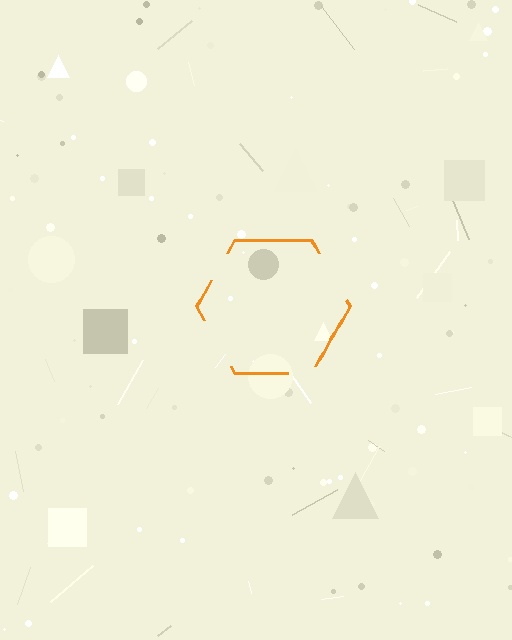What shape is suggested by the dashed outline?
The dashed outline suggests a hexagon.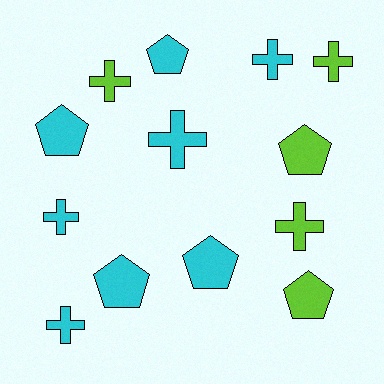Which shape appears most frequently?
Cross, with 7 objects.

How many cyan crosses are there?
There are 4 cyan crosses.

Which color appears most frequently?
Cyan, with 8 objects.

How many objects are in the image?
There are 13 objects.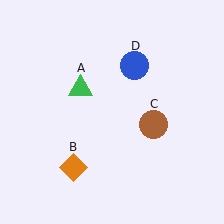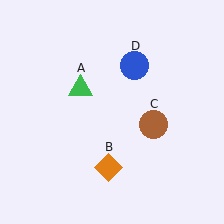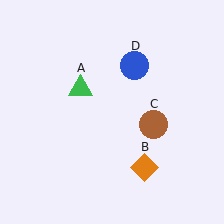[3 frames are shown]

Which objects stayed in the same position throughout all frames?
Green triangle (object A) and brown circle (object C) and blue circle (object D) remained stationary.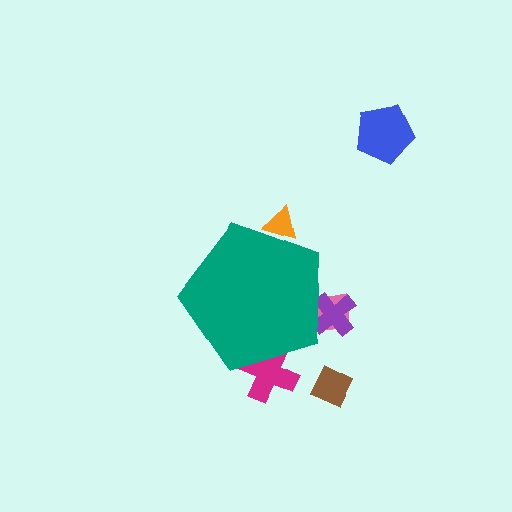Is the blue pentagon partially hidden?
No, the blue pentagon is fully visible.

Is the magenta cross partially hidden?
Yes, the magenta cross is partially hidden behind the teal pentagon.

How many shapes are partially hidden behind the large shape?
4 shapes are partially hidden.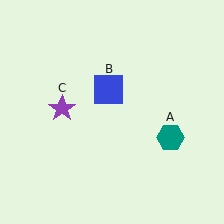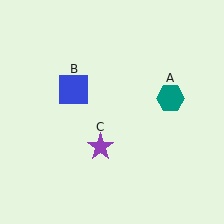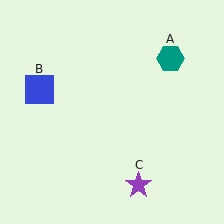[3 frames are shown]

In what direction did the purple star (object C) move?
The purple star (object C) moved down and to the right.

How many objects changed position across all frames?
3 objects changed position: teal hexagon (object A), blue square (object B), purple star (object C).